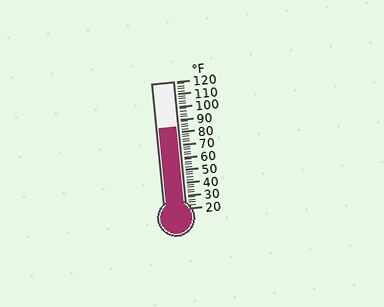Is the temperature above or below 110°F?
The temperature is below 110°F.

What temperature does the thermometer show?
The thermometer shows approximately 84°F.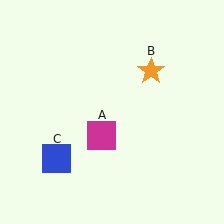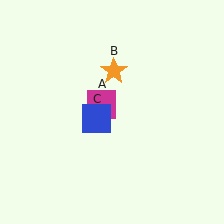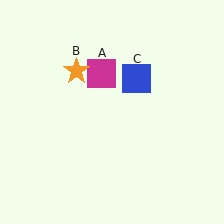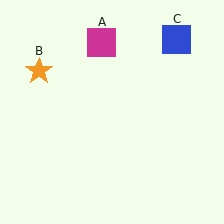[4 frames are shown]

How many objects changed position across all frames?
3 objects changed position: magenta square (object A), orange star (object B), blue square (object C).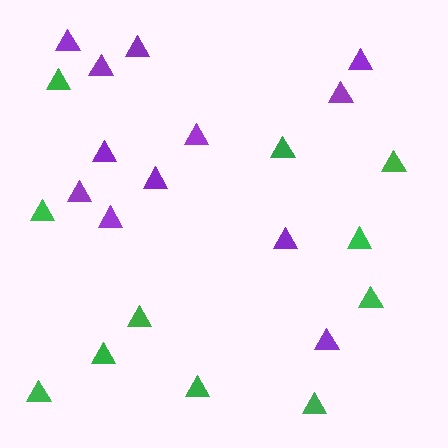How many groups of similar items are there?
There are 2 groups: one group of green triangles (11) and one group of purple triangles (12).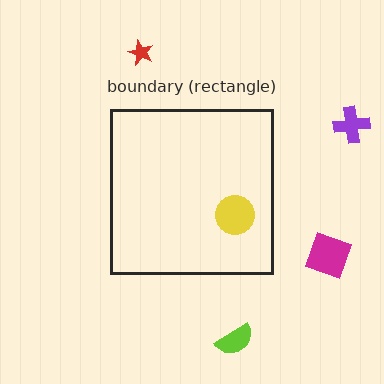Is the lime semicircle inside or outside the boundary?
Outside.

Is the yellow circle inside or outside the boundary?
Inside.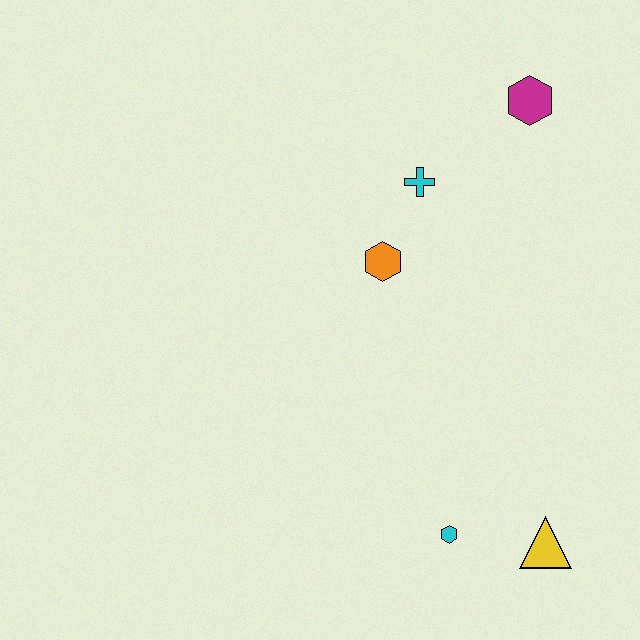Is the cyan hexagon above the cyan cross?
No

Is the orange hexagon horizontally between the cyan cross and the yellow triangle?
No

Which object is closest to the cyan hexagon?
The yellow triangle is closest to the cyan hexagon.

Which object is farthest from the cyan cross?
The yellow triangle is farthest from the cyan cross.